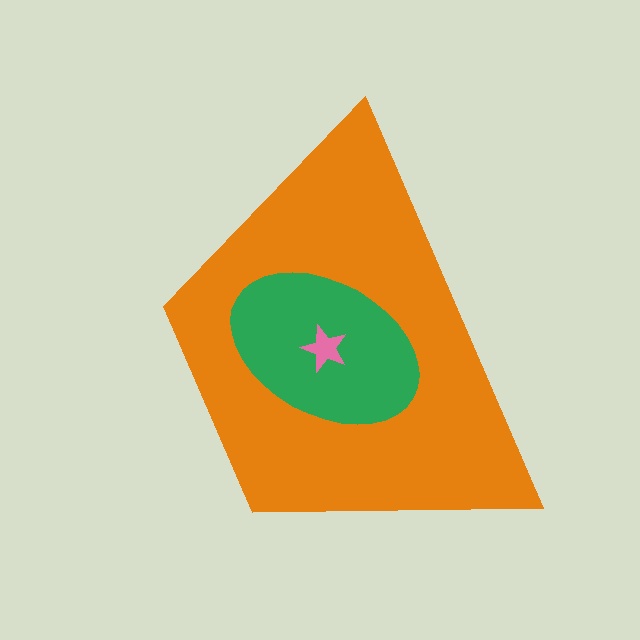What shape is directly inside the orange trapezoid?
The green ellipse.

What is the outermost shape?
The orange trapezoid.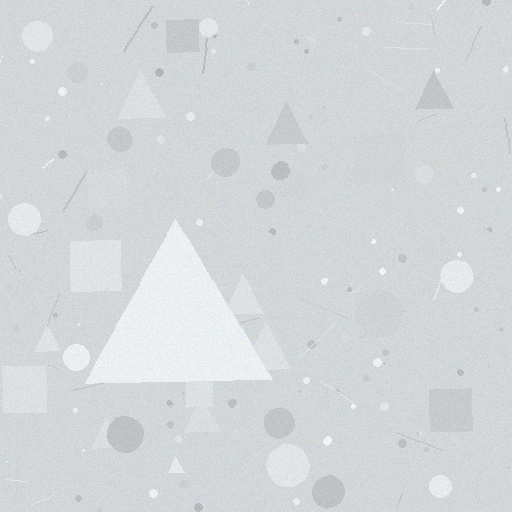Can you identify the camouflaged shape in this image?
The camouflaged shape is a triangle.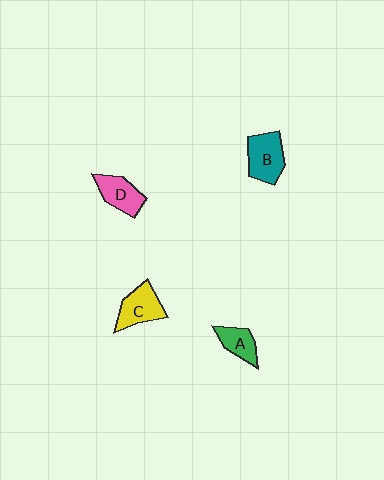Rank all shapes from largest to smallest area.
From largest to smallest: B (teal), C (yellow), D (pink), A (green).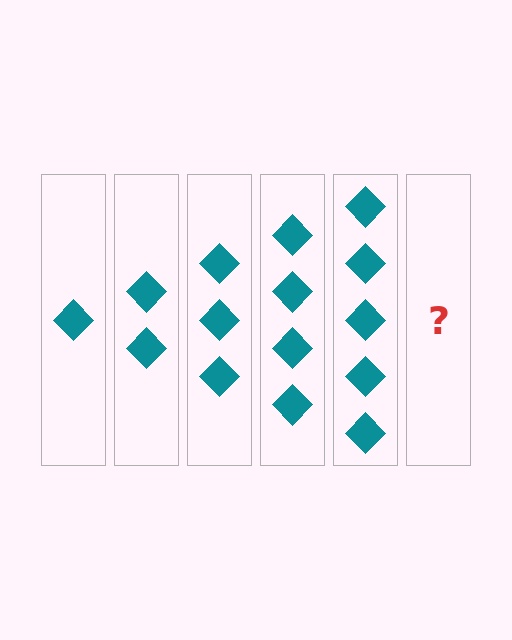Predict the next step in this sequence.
The next step is 6 diamonds.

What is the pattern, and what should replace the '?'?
The pattern is that each step adds one more diamond. The '?' should be 6 diamonds.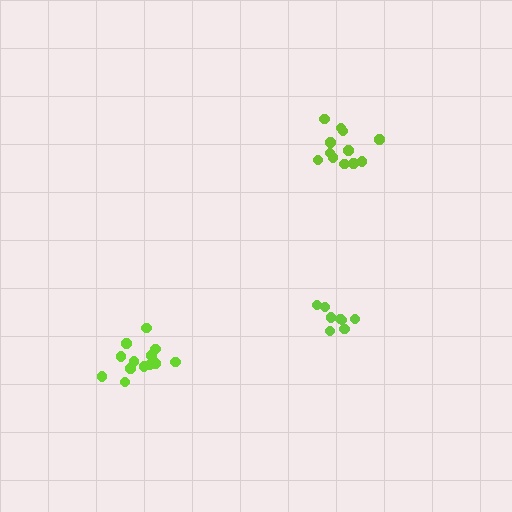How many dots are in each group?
Group 1: 12 dots, Group 2: 13 dots, Group 3: 8 dots (33 total).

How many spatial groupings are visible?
There are 3 spatial groupings.